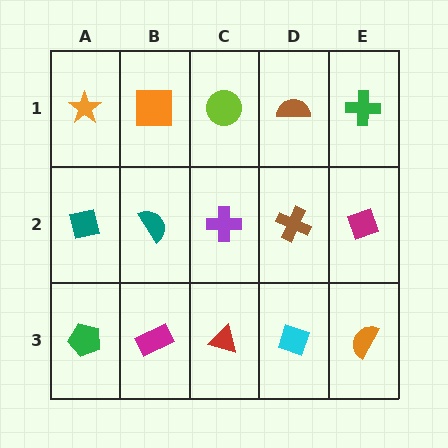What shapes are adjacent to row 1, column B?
A teal semicircle (row 2, column B), an orange star (row 1, column A), a lime circle (row 1, column C).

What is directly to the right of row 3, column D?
An orange semicircle.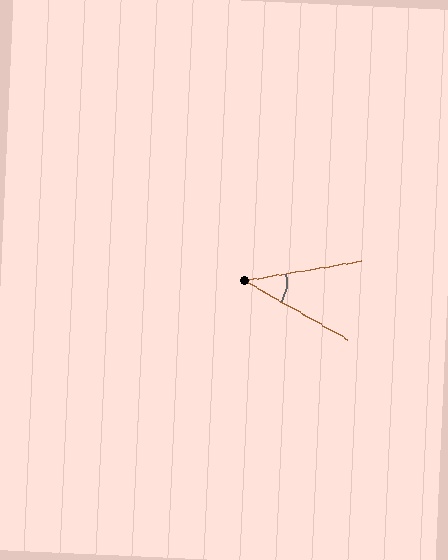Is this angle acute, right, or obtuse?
It is acute.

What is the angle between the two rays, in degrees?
Approximately 39 degrees.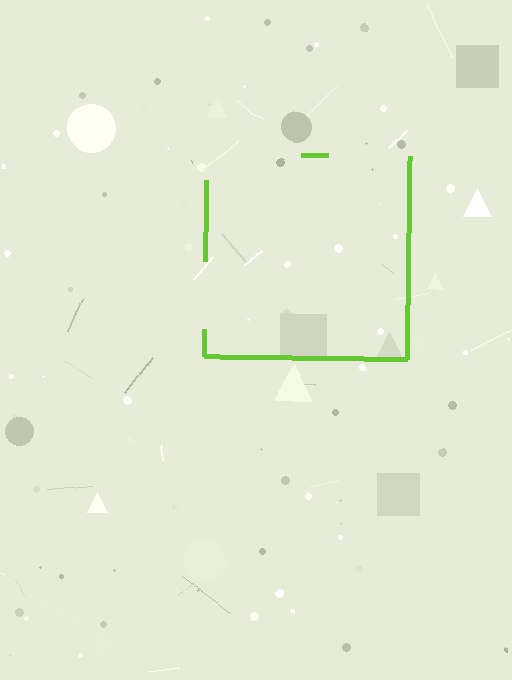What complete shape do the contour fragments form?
The contour fragments form a square.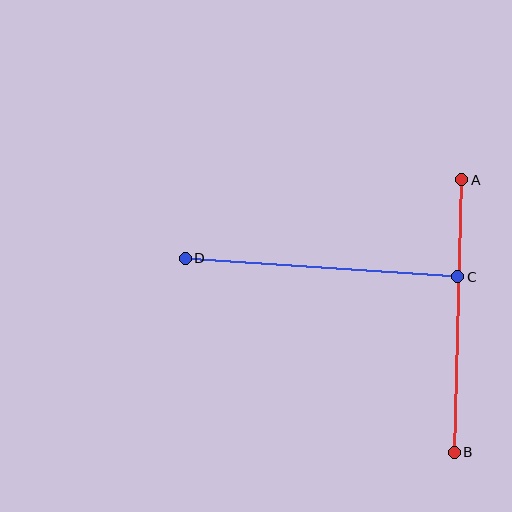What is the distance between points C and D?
The distance is approximately 274 pixels.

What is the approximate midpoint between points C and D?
The midpoint is at approximately (321, 268) pixels.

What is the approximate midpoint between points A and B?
The midpoint is at approximately (458, 316) pixels.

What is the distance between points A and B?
The distance is approximately 272 pixels.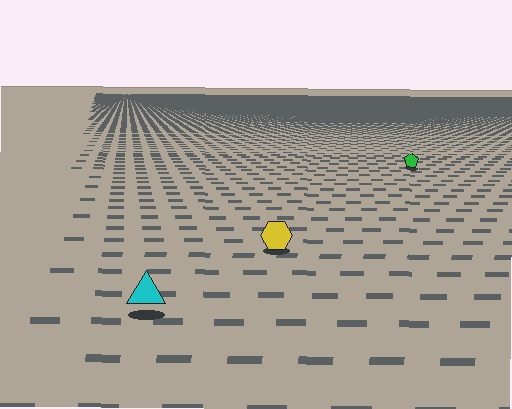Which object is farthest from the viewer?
The green pentagon is farthest from the viewer. It appears smaller and the ground texture around it is denser.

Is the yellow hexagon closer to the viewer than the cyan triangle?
No. The cyan triangle is closer — you can tell from the texture gradient: the ground texture is coarser near it.